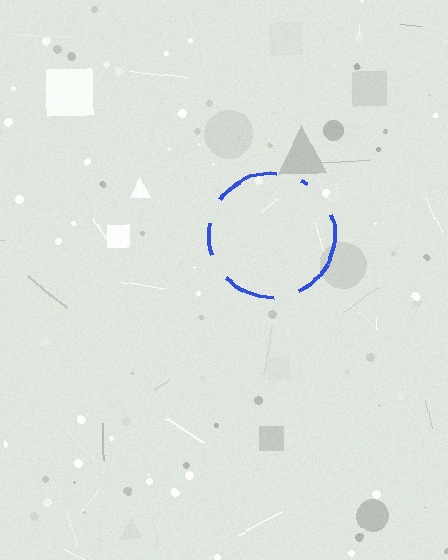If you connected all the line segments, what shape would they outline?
They would outline a circle.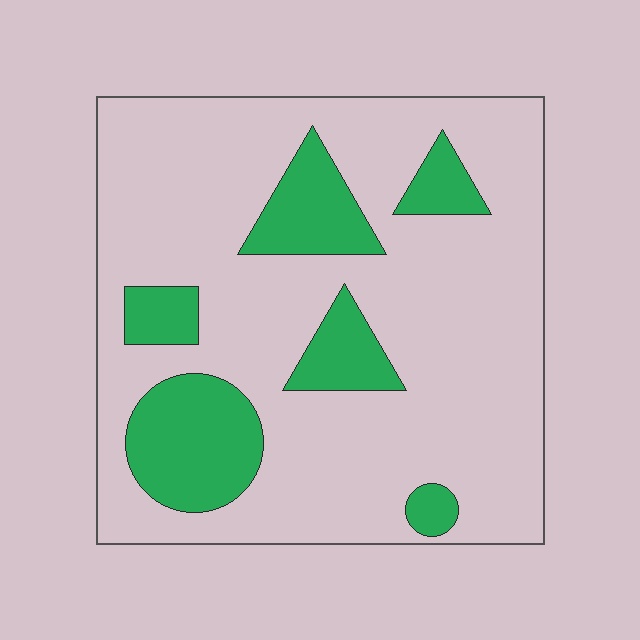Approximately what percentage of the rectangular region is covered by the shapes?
Approximately 20%.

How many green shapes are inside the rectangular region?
6.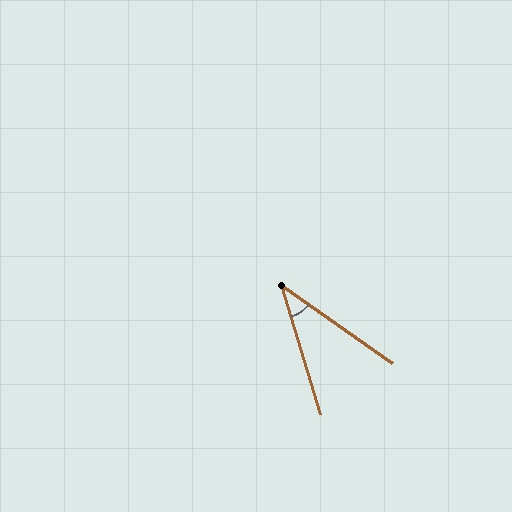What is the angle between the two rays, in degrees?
Approximately 38 degrees.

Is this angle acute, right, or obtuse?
It is acute.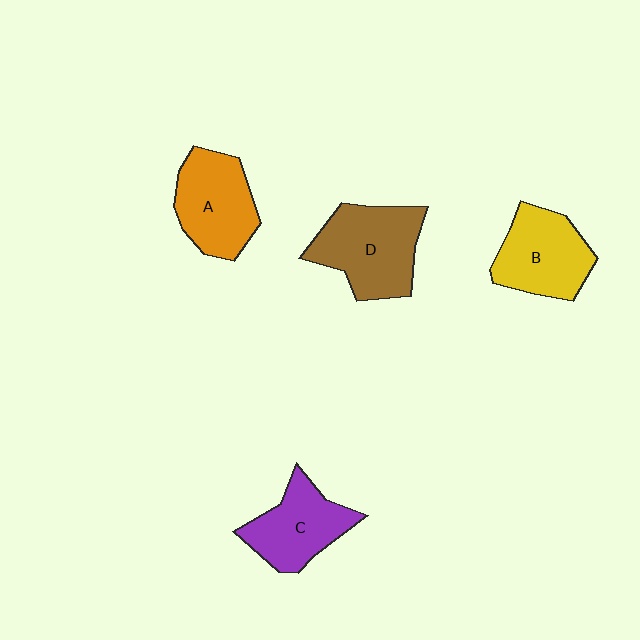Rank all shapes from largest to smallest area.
From largest to smallest: D (brown), B (yellow), A (orange), C (purple).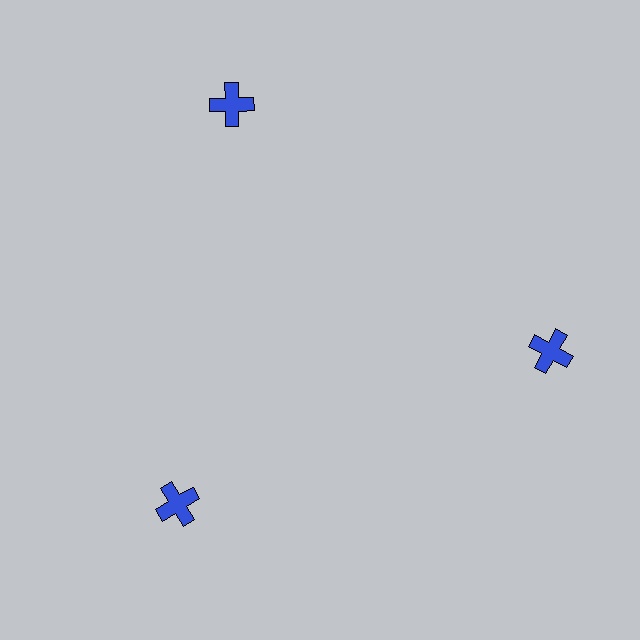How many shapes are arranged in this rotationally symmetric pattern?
There are 3 shapes, arranged in 3 groups of 1.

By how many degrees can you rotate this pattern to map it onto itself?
The pattern maps onto itself every 120 degrees of rotation.